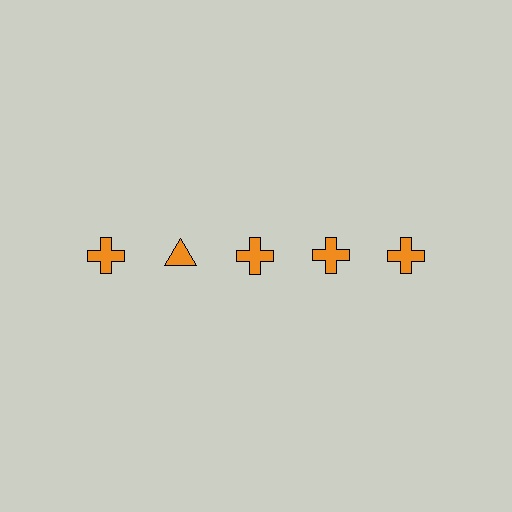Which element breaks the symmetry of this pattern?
The orange triangle in the top row, second from left column breaks the symmetry. All other shapes are orange crosses.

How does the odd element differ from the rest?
It has a different shape: triangle instead of cross.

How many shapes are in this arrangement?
There are 5 shapes arranged in a grid pattern.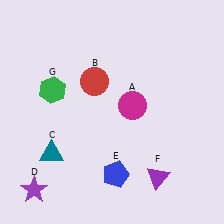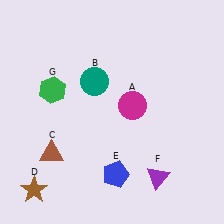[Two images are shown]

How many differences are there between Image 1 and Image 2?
There are 3 differences between the two images.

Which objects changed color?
B changed from red to teal. C changed from teal to brown. D changed from purple to brown.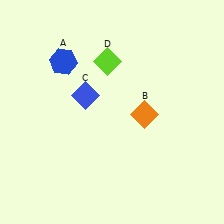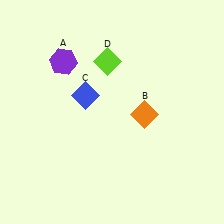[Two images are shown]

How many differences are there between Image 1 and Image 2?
There is 1 difference between the two images.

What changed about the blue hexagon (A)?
In Image 1, A is blue. In Image 2, it changed to purple.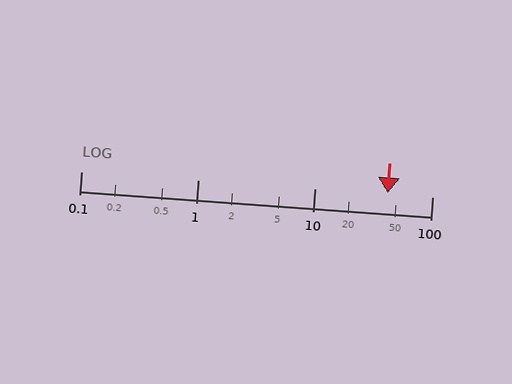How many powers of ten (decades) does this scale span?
The scale spans 3 decades, from 0.1 to 100.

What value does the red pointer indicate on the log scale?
The pointer indicates approximately 42.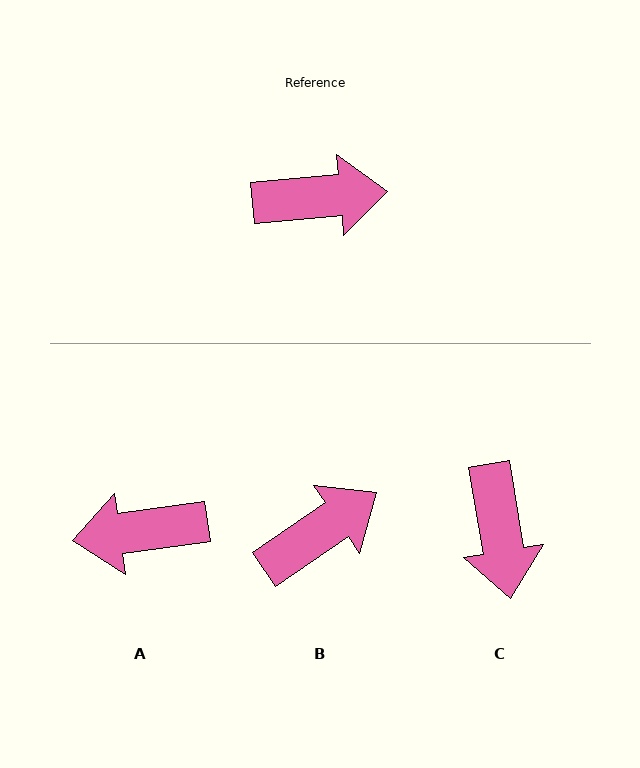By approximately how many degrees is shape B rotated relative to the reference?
Approximately 29 degrees counter-clockwise.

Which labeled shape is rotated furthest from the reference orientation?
A, about 177 degrees away.